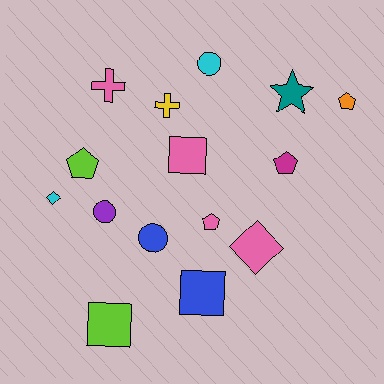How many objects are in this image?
There are 15 objects.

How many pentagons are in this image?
There are 4 pentagons.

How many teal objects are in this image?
There is 1 teal object.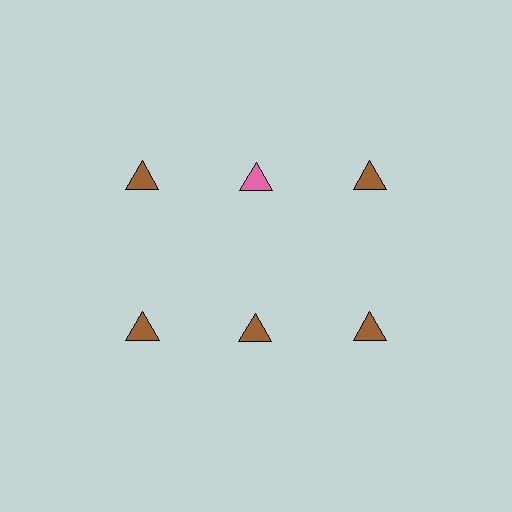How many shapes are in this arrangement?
There are 6 shapes arranged in a grid pattern.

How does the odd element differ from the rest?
It has a different color: pink instead of brown.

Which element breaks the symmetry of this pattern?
The pink triangle in the top row, second from left column breaks the symmetry. All other shapes are brown triangles.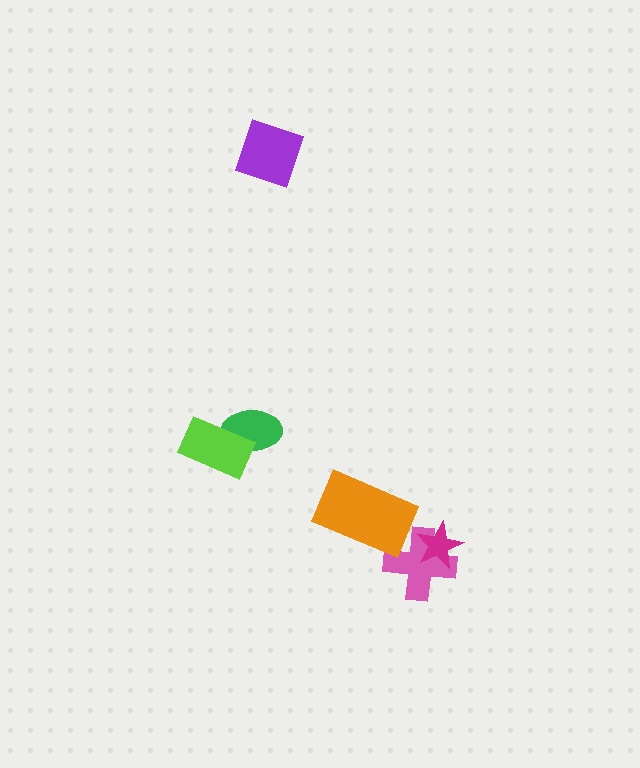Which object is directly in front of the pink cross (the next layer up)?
The magenta star is directly in front of the pink cross.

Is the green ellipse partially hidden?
Yes, it is partially covered by another shape.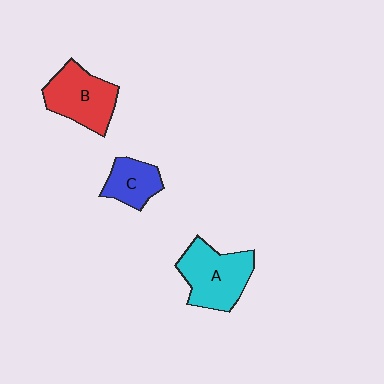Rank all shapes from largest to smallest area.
From largest to smallest: A (cyan), B (red), C (blue).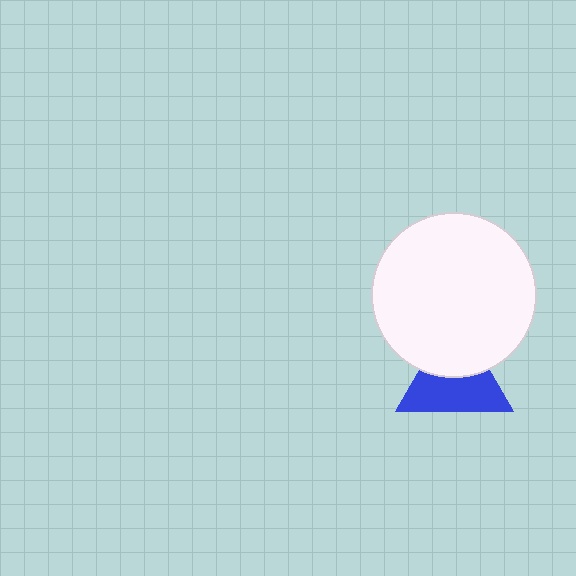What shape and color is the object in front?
The object in front is a white circle.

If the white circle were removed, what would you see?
You would see the complete blue triangle.